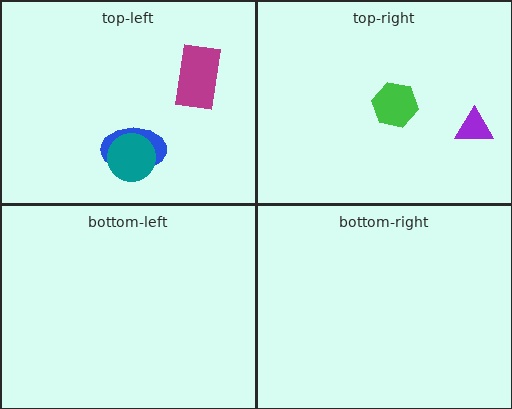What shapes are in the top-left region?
The magenta rectangle, the blue ellipse, the teal circle.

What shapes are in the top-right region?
The green hexagon, the purple triangle.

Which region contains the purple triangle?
The top-right region.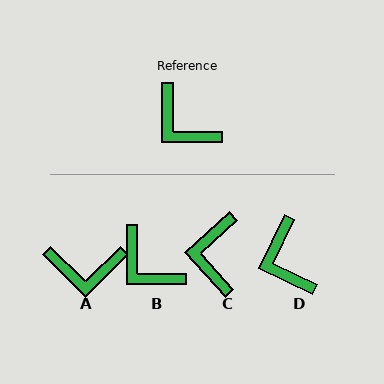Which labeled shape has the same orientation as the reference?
B.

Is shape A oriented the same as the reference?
No, it is off by about 45 degrees.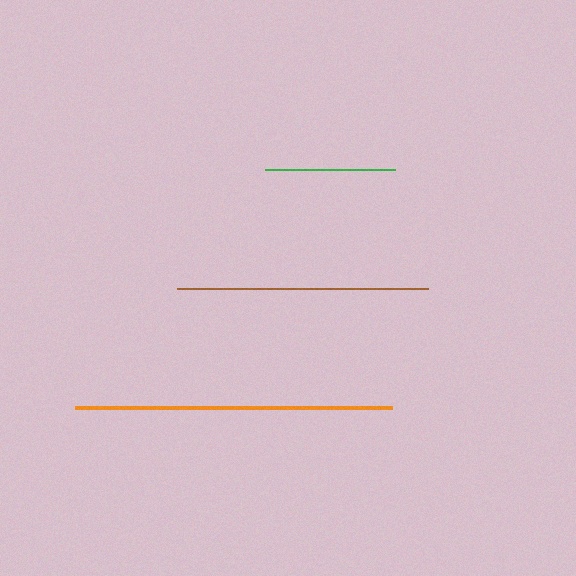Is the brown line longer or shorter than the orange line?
The orange line is longer than the brown line.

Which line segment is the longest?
The orange line is the longest at approximately 317 pixels.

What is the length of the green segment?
The green segment is approximately 130 pixels long.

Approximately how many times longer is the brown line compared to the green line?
The brown line is approximately 1.9 times the length of the green line.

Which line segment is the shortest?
The green line is the shortest at approximately 130 pixels.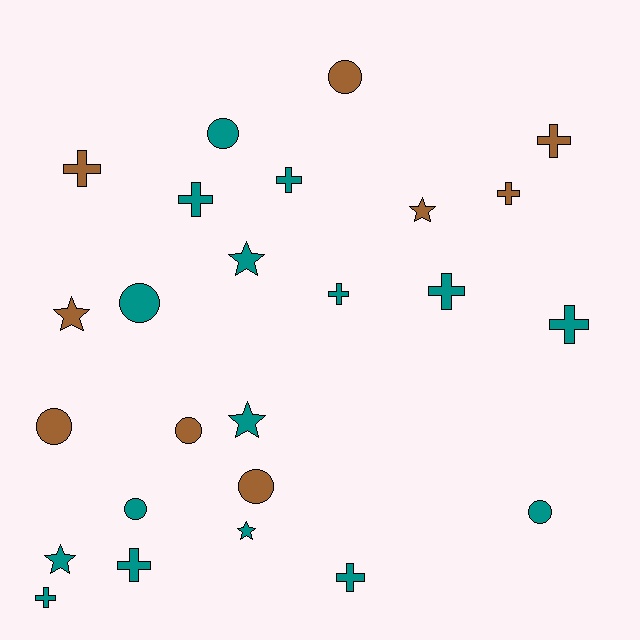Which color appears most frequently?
Teal, with 16 objects.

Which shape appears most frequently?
Cross, with 11 objects.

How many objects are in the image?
There are 25 objects.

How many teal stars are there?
There are 4 teal stars.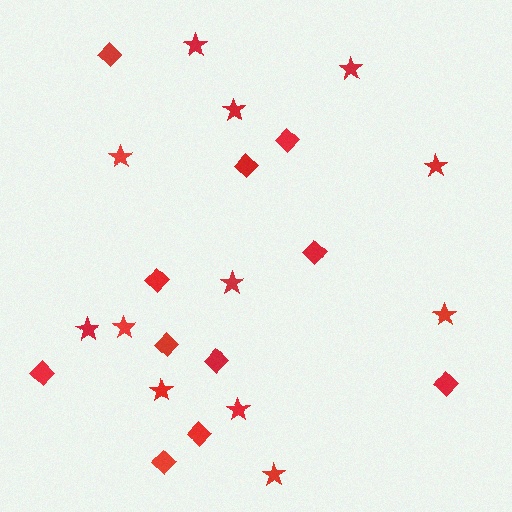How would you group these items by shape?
There are 2 groups: one group of stars (12) and one group of diamonds (11).